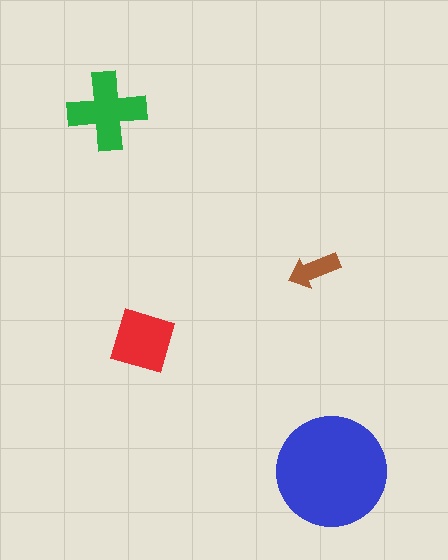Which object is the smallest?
The brown arrow.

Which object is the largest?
The blue circle.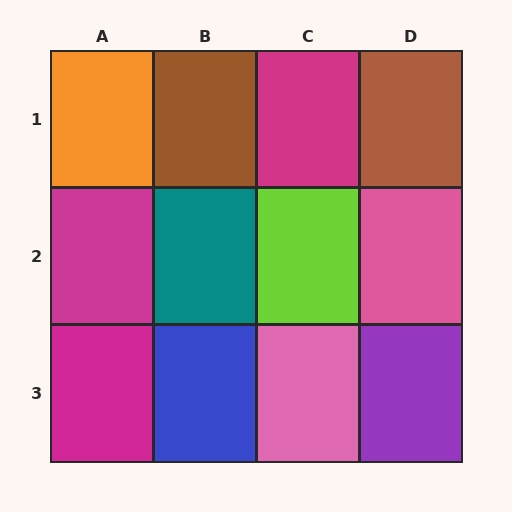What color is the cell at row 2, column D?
Pink.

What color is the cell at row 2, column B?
Teal.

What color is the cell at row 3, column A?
Magenta.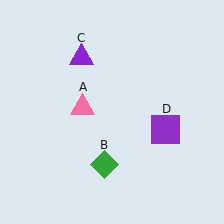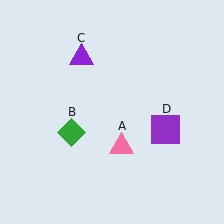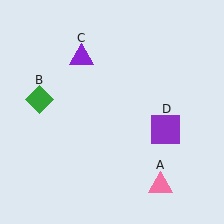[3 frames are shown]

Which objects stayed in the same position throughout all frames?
Purple triangle (object C) and purple square (object D) remained stationary.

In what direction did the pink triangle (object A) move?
The pink triangle (object A) moved down and to the right.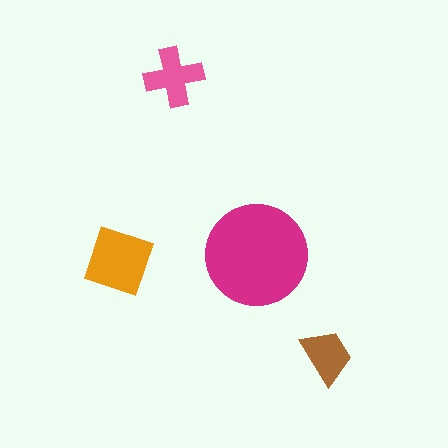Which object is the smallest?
The brown trapezoid.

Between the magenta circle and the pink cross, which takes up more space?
The magenta circle.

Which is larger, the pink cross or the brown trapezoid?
The pink cross.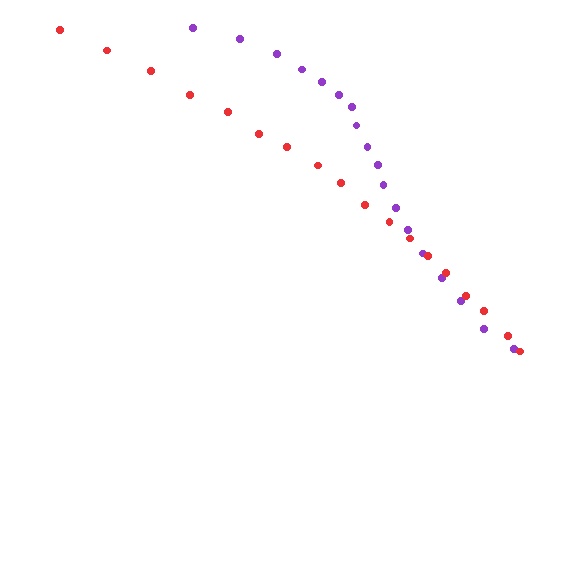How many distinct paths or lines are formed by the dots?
There are 2 distinct paths.